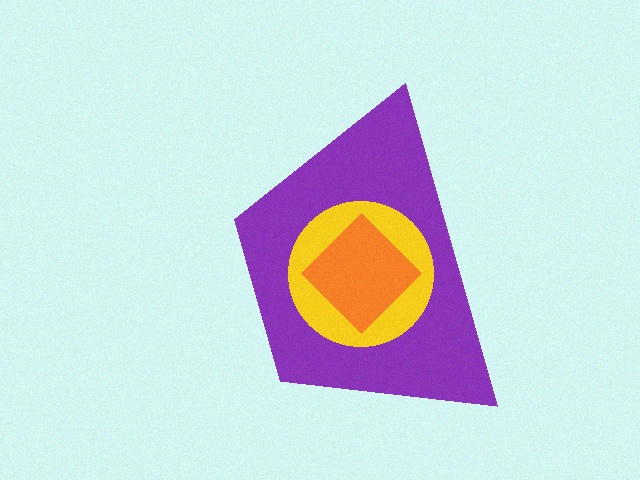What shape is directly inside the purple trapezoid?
The yellow circle.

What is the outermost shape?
The purple trapezoid.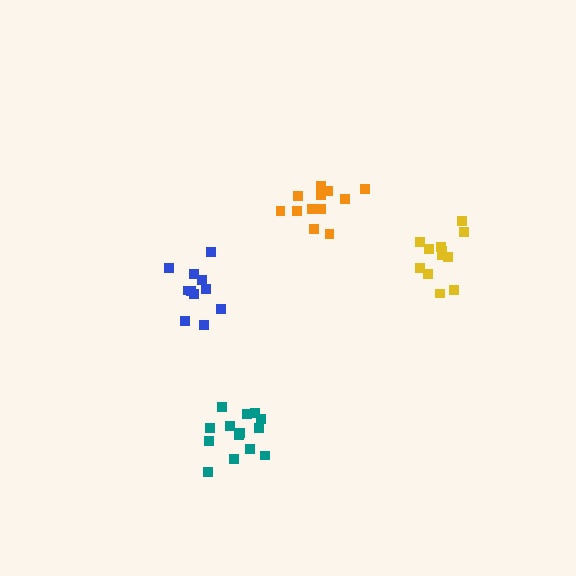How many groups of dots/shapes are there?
There are 4 groups.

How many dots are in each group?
Group 1: 12 dots, Group 2: 14 dots, Group 3: 11 dots, Group 4: 12 dots (49 total).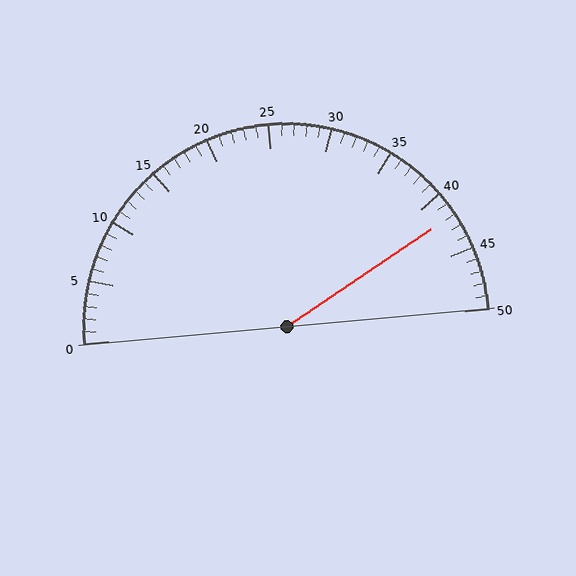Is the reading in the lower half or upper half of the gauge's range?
The reading is in the upper half of the range (0 to 50).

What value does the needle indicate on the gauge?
The needle indicates approximately 42.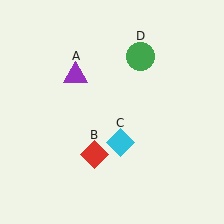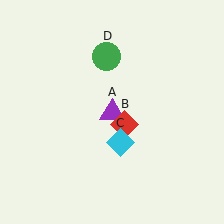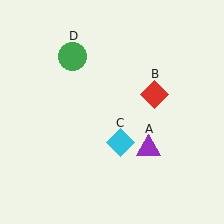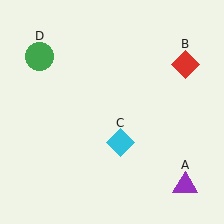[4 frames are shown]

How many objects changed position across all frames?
3 objects changed position: purple triangle (object A), red diamond (object B), green circle (object D).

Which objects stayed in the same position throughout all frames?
Cyan diamond (object C) remained stationary.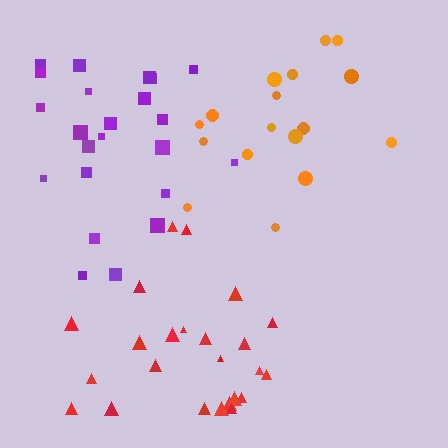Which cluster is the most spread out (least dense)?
Red.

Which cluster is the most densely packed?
Orange.